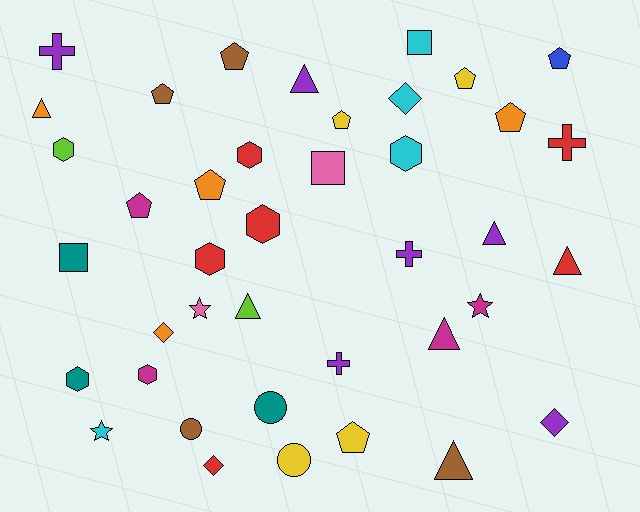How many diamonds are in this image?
There are 4 diamonds.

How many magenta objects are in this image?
There are 4 magenta objects.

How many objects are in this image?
There are 40 objects.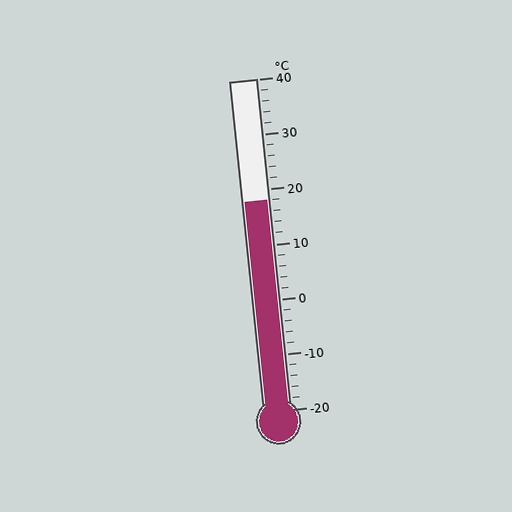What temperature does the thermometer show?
The thermometer shows approximately 18°C.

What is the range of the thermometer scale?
The thermometer scale ranges from -20°C to 40°C.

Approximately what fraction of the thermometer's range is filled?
The thermometer is filled to approximately 65% of its range.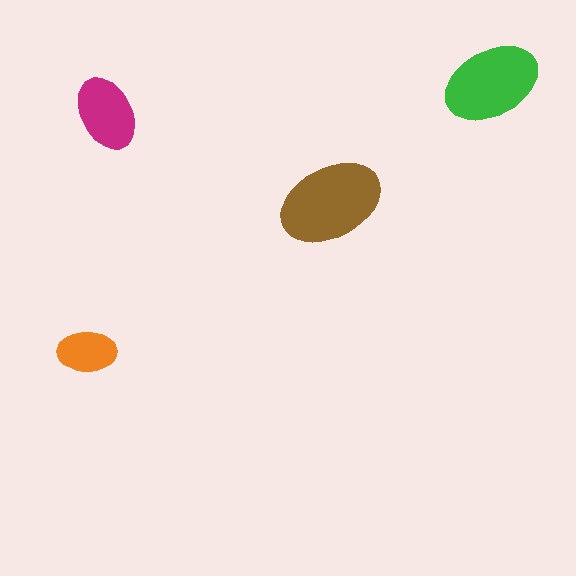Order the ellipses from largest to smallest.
the brown one, the green one, the magenta one, the orange one.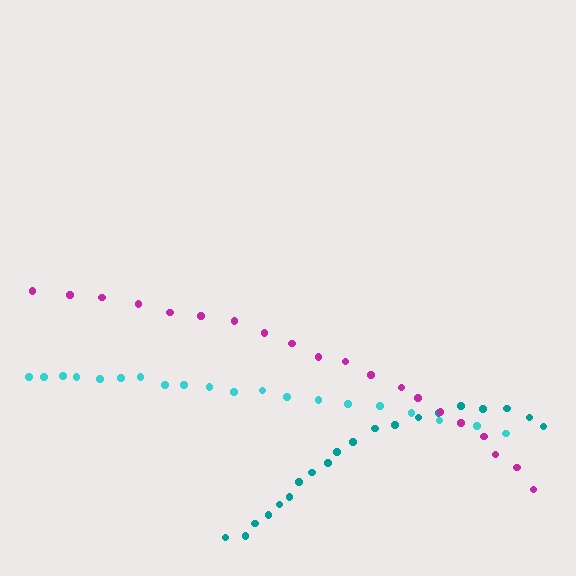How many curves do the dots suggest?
There are 3 distinct paths.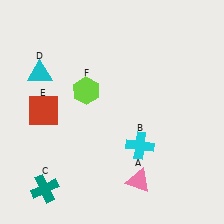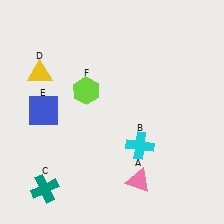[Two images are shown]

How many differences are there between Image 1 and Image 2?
There are 2 differences between the two images.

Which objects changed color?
D changed from cyan to yellow. E changed from red to blue.